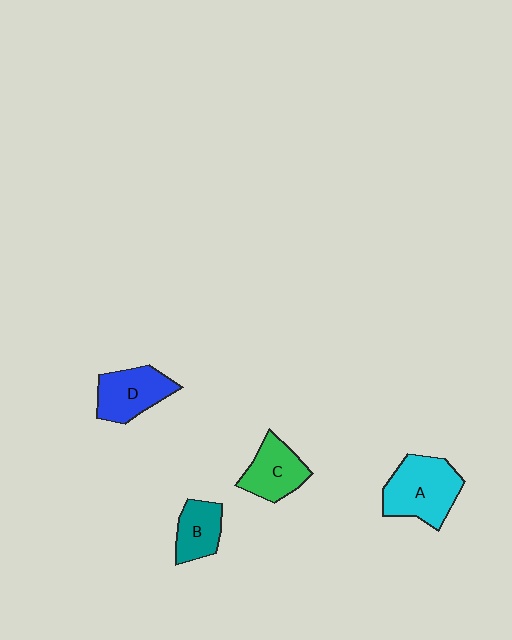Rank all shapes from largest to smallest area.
From largest to smallest: A (cyan), D (blue), C (green), B (teal).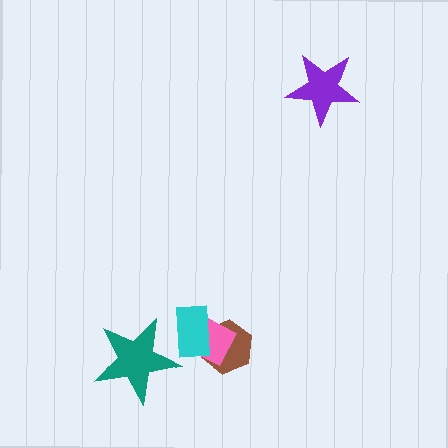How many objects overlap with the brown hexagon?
2 objects overlap with the brown hexagon.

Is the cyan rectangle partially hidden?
Yes, it is partially covered by another shape.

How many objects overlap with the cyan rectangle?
3 objects overlap with the cyan rectangle.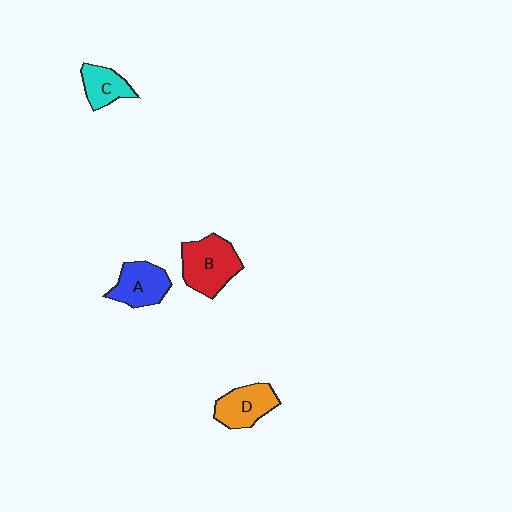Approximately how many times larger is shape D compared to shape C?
Approximately 1.3 times.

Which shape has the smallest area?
Shape C (cyan).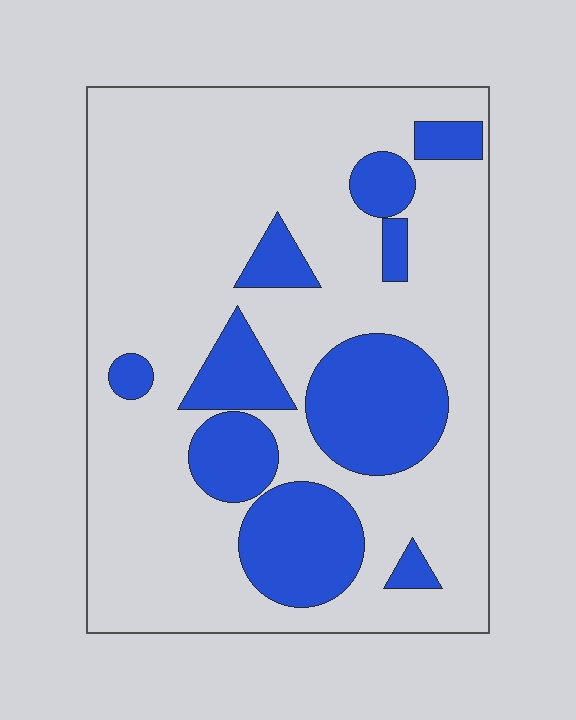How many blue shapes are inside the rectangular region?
10.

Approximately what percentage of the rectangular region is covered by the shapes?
Approximately 25%.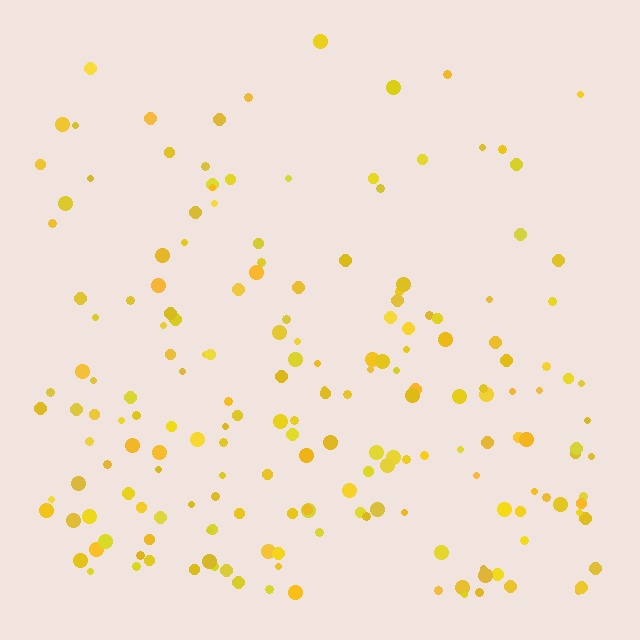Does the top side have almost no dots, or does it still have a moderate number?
Still a moderate number, just noticeably fewer than the bottom.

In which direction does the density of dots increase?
From top to bottom, with the bottom side densest.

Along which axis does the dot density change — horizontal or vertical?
Vertical.